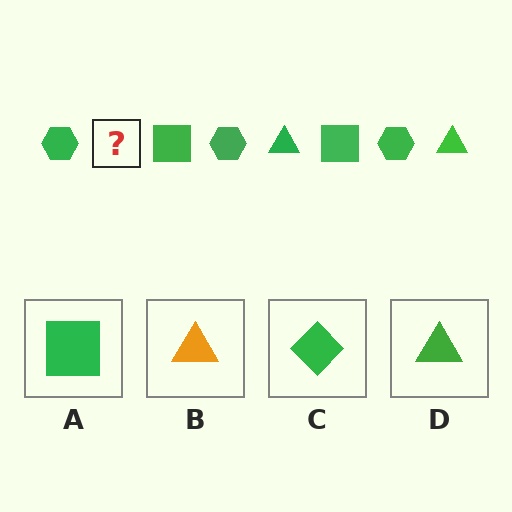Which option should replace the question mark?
Option D.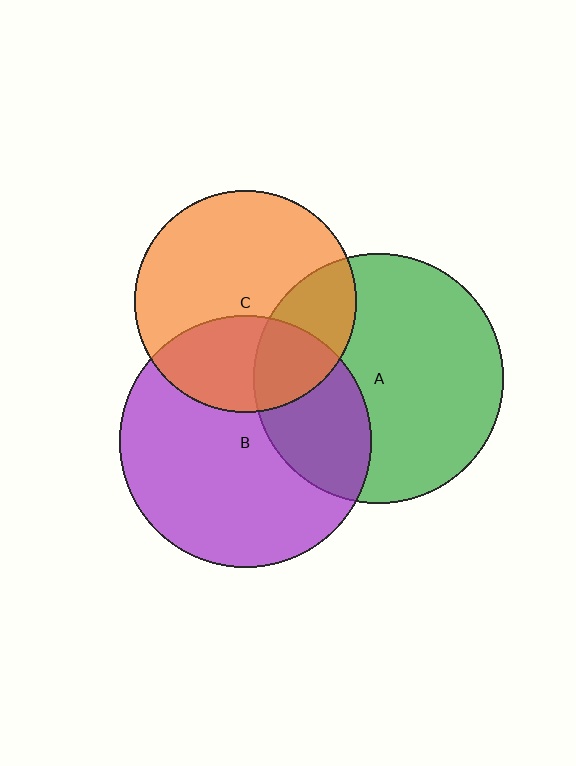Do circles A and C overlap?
Yes.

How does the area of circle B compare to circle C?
Approximately 1.3 times.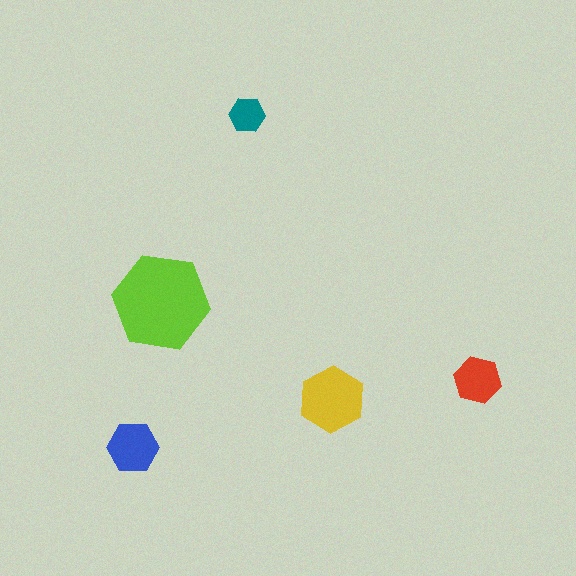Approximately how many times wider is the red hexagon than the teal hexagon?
About 1.5 times wider.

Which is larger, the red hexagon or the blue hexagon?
The blue one.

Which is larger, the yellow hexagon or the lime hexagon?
The lime one.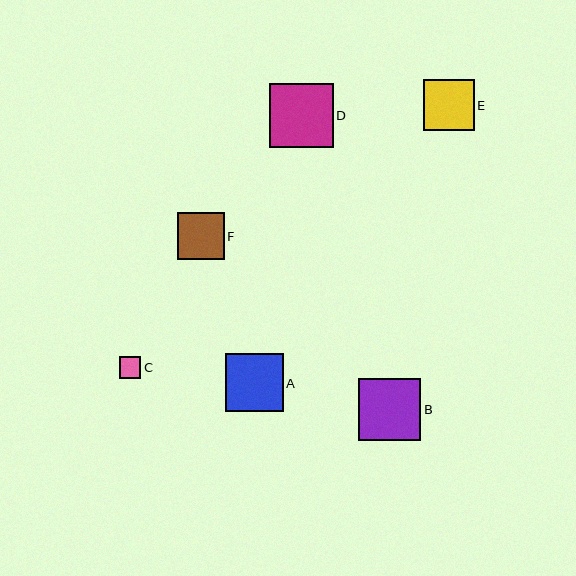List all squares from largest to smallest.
From largest to smallest: D, B, A, E, F, C.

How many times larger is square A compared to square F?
Square A is approximately 1.2 times the size of square F.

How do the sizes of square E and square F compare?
Square E and square F are approximately the same size.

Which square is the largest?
Square D is the largest with a size of approximately 63 pixels.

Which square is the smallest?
Square C is the smallest with a size of approximately 21 pixels.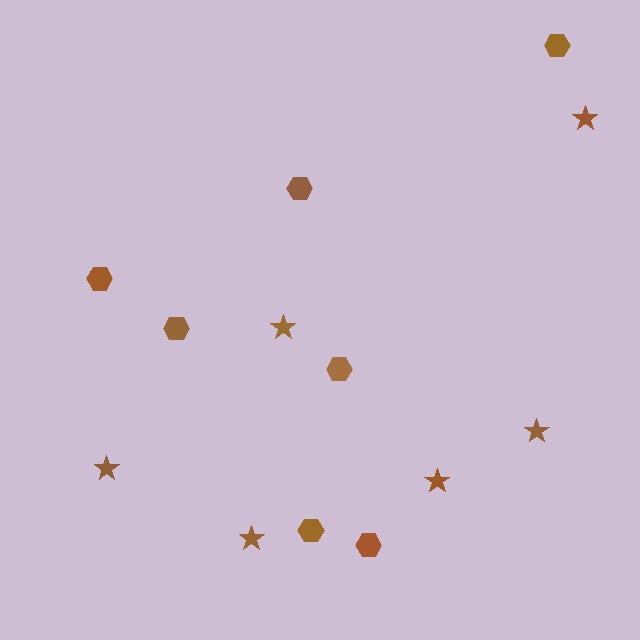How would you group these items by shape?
There are 2 groups: one group of stars (6) and one group of hexagons (7).